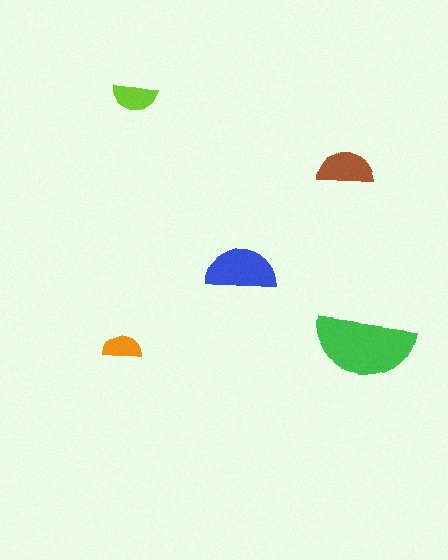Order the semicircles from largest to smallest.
the green one, the blue one, the brown one, the lime one, the orange one.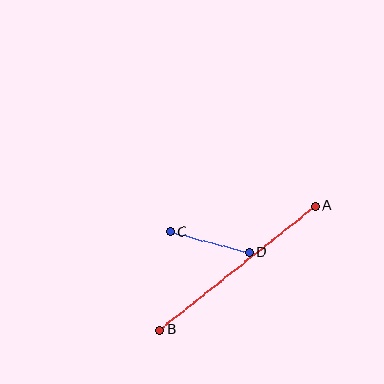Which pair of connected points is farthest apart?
Points A and B are farthest apart.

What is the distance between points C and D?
The distance is approximately 82 pixels.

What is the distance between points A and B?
The distance is approximately 199 pixels.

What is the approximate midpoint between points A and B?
The midpoint is at approximately (237, 268) pixels.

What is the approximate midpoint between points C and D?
The midpoint is at approximately (210, 242) pixels.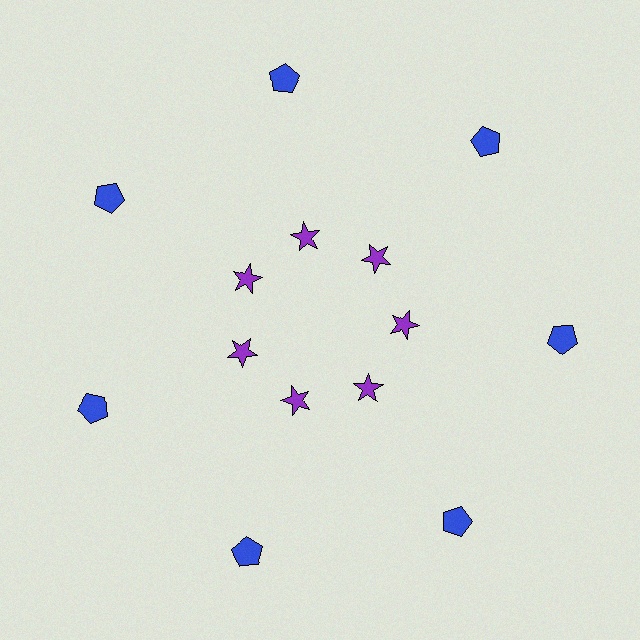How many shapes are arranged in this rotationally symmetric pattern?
There are 14 shapes, arranged in 7 groups of 2.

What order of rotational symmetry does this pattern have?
This pattern has 7-fold rotational symmetry.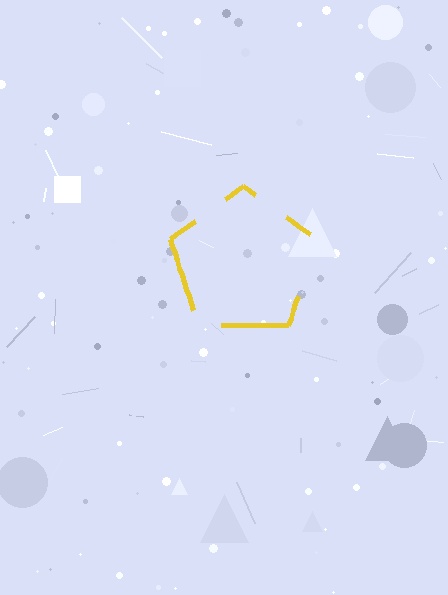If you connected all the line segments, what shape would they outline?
They would outline a pentagon.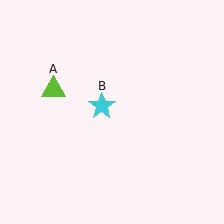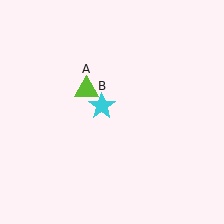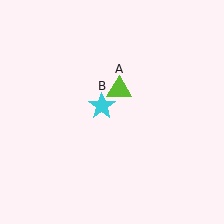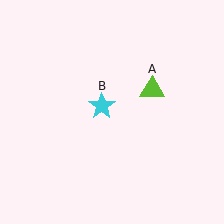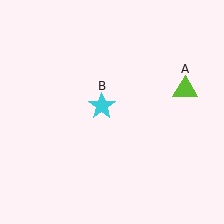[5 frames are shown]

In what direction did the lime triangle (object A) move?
The lime triangle (object A) moved right.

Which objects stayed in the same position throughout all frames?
Cyan star (object B) remained stationary.